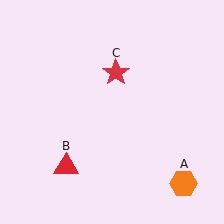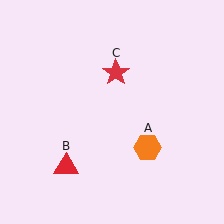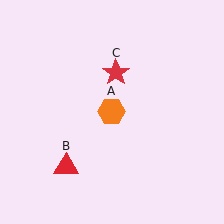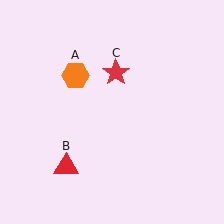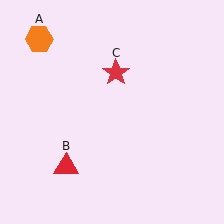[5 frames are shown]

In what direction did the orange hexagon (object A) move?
The orange hexagon (object A) moved up and to the left.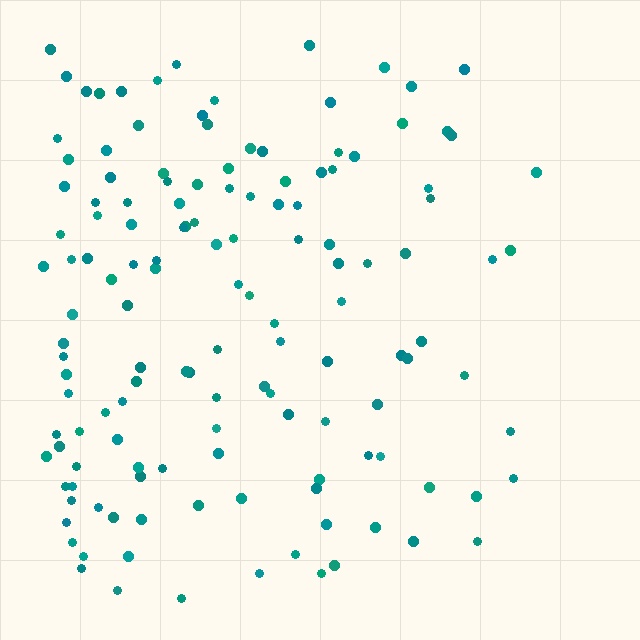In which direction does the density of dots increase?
From right to left, with the left side densest.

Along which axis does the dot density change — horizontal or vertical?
Horizontal.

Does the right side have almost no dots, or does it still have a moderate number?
Still a moderate number, just noticeably fewer than the left.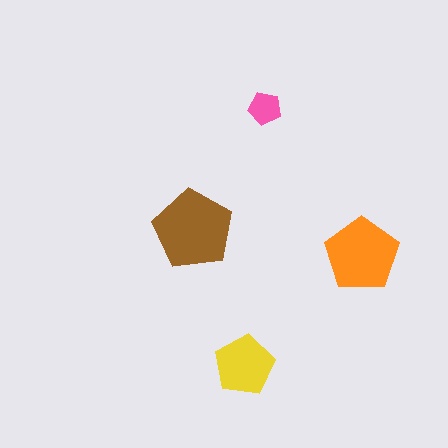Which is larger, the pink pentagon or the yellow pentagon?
The yellow one.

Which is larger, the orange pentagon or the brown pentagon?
The brown one.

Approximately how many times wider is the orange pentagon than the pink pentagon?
About 2 times wider.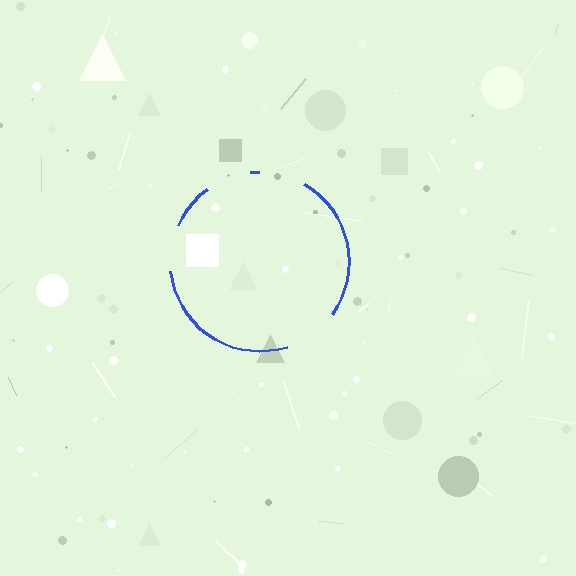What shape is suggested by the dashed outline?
The dashed outline suggests a circle.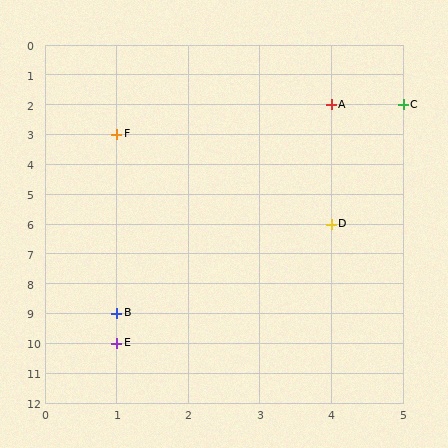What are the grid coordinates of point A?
Point A is at grid coordinates (4, 2).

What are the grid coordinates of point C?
Point C is at grid coordinates (5, 2).